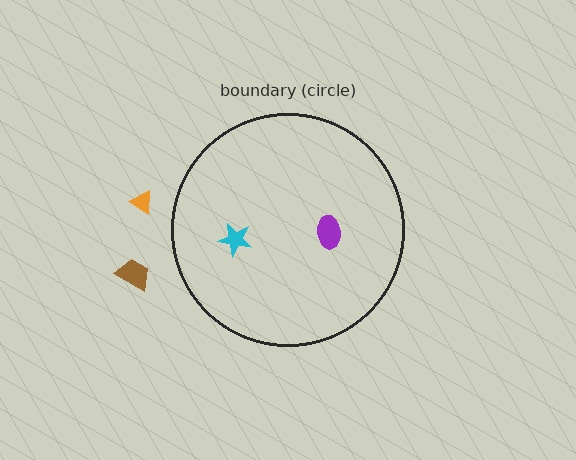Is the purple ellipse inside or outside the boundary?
Inside.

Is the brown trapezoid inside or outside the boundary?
Outside.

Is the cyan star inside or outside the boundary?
Inside.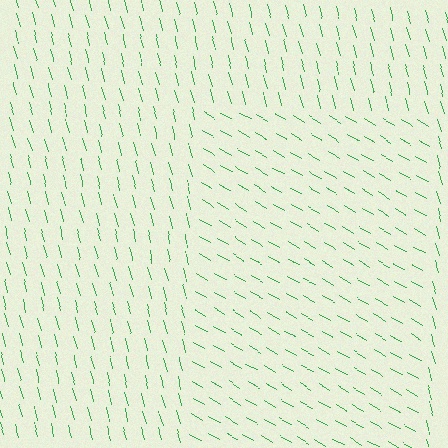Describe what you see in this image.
The image is filled with small green line segments. A rectangle region in the image has lines oriented differently from the surrounding lines, creating a visible texture boundary.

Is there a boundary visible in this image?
Yes, there is a texture boundary formed by a change in line orientation.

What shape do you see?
I see a rectangle.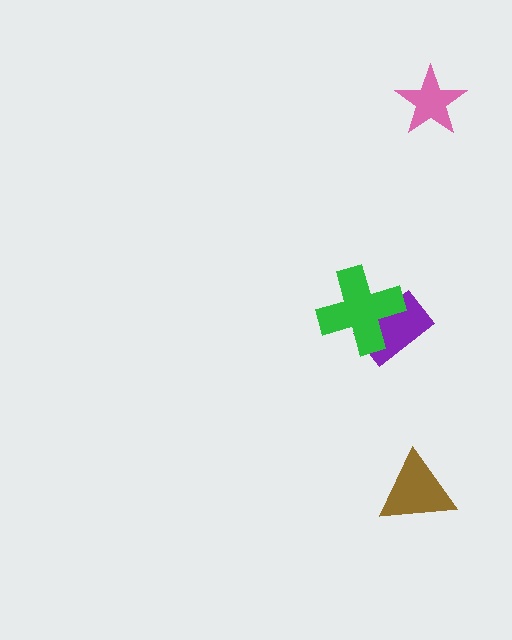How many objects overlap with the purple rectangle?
1 object overlaps with the purple rectangle.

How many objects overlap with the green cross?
1 object overlaps with the green cross.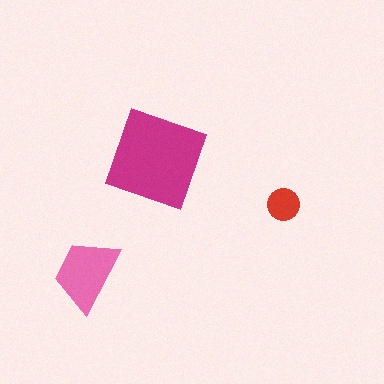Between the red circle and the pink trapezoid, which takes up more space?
The pink trapezoid.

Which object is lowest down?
The pink trapezoid is bottommost.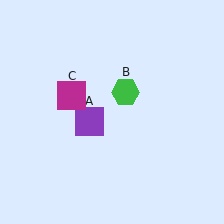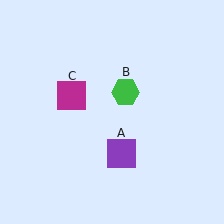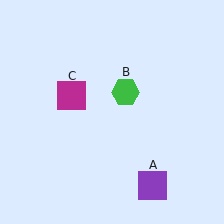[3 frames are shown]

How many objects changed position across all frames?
1 object changed position: purple square (object A).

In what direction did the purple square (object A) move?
The purple square (object A) moved down and to the right.